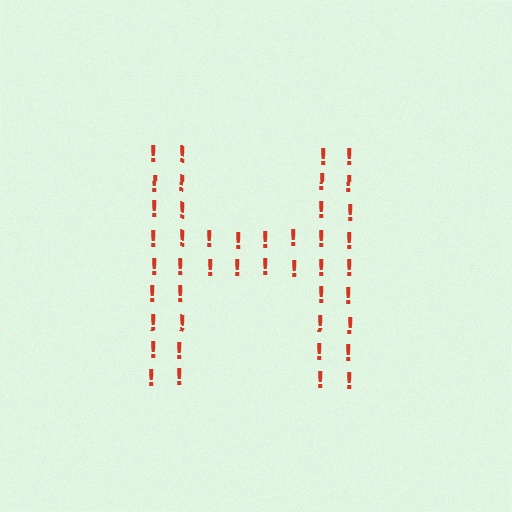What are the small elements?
The small elements are exclamation marks.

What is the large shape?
The large shape is the letter H.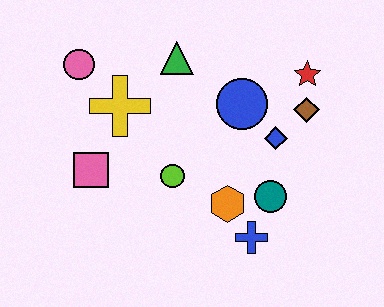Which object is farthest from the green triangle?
The blue cross is farthest from the green triangle.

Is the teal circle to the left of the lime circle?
No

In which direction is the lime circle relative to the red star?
The lime circle is to the left of the red star.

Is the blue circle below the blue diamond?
No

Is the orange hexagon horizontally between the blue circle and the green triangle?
Yes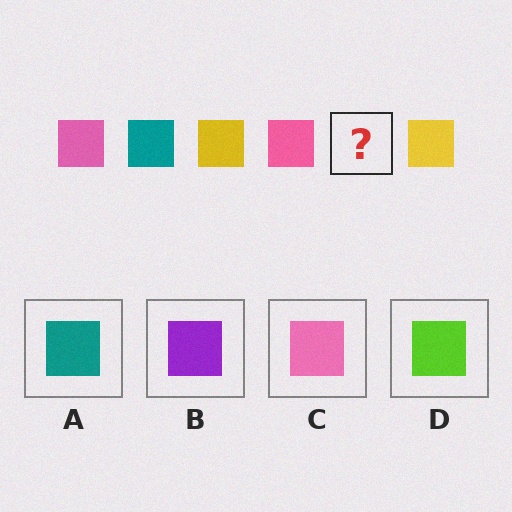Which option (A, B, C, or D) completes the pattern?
A.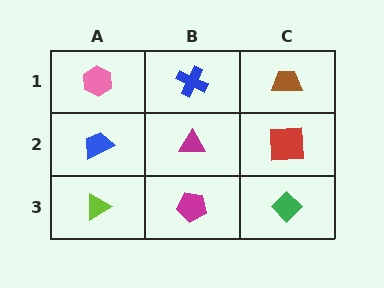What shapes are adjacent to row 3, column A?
A blue trapezoid (row 2, column A), a magenta pentagon (row 3, column B).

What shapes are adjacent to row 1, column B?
A magenta triangle (row 2, column B), a pink hexagon (row 1, column A), a brown trapezoid (row 1, column C).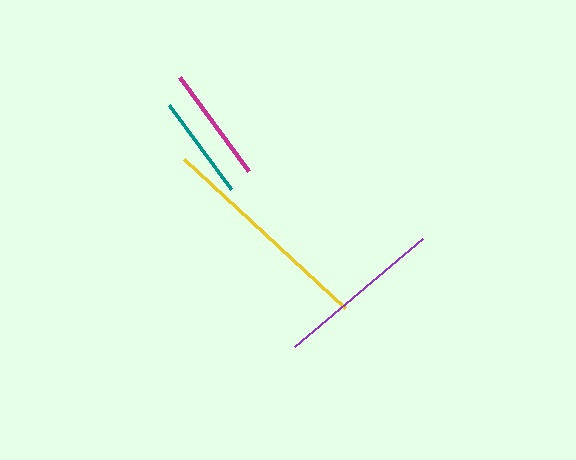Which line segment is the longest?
The yellow line is the longest at approximately 220 pixels.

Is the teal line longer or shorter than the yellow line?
The yellow line is longer than the teal line.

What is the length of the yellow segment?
The yellow segment is approximately 220 pixels long.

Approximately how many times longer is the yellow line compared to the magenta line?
The yellow line is approximately 1.9 times the length of the magenta line.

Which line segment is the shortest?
The teal line is the shortest at approximately 104 pixels.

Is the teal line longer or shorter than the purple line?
The purple line is longer than the teal line.